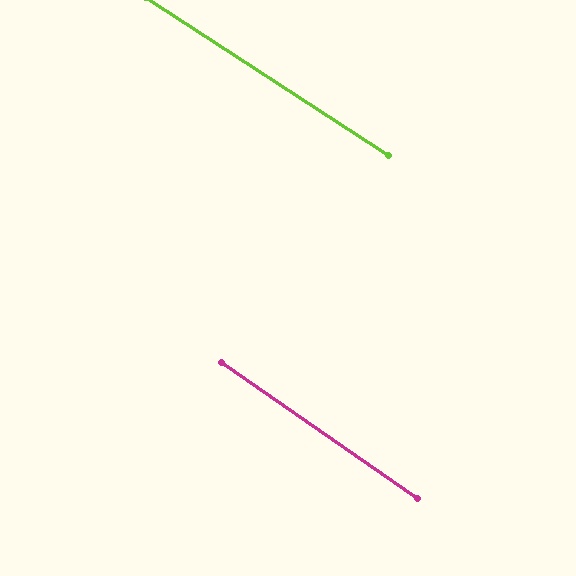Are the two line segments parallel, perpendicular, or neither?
Parallel — their directions differ by only 1.4°.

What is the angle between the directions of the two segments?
Approximately 1 degree.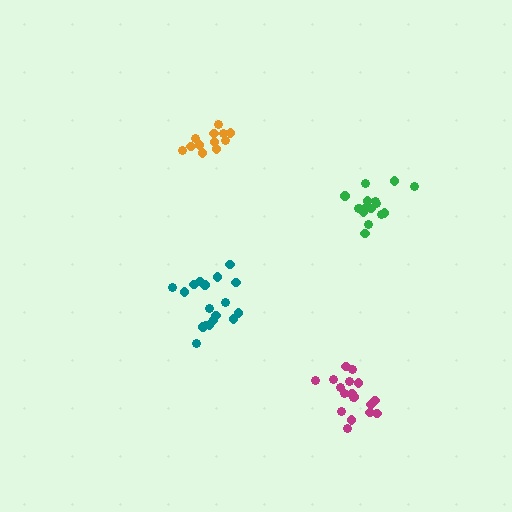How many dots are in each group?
Group 1: 12 dots, Group 2: 18 dots, Group 3: 17 dots, Group 4: 18 dots (65 total).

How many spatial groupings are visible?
There are 4 spatial groupings.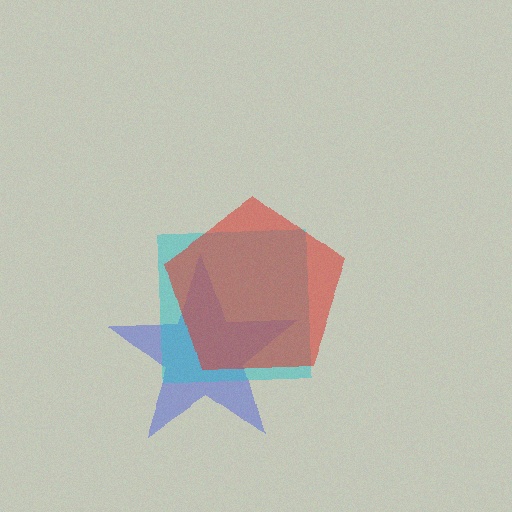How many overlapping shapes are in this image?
There are 3 overlapping shapes in the image.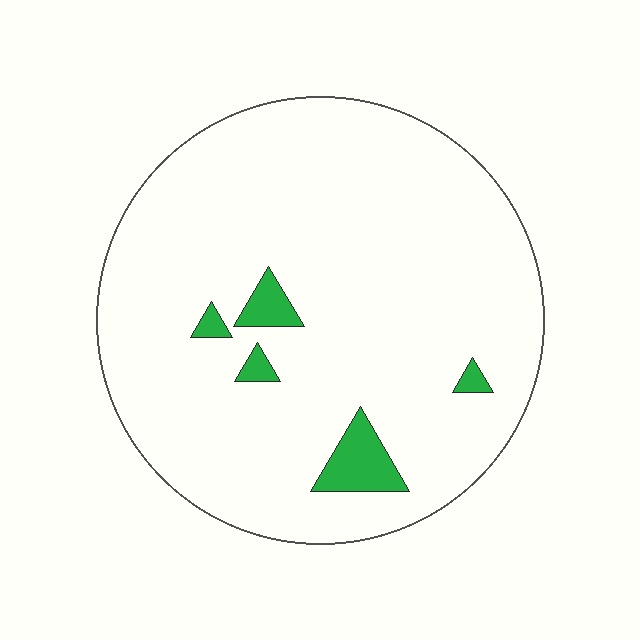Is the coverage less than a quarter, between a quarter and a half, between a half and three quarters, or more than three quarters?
Less than a quarter.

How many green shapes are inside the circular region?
5.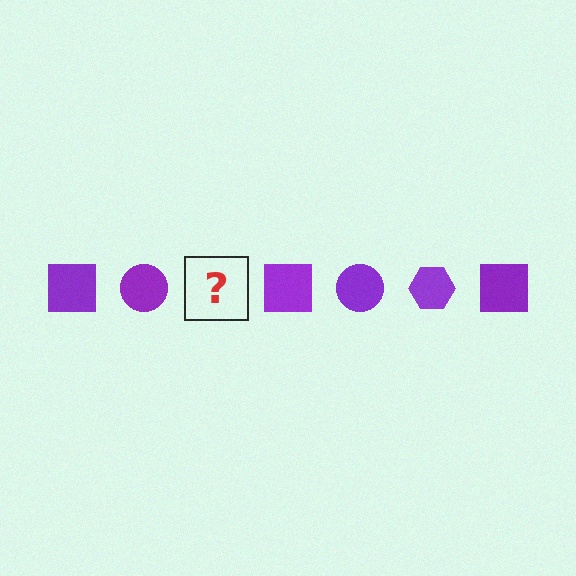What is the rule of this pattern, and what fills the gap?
The rule is that the pattern cycles through square, circle, hexagon shapes in purple. The gap should be filled with a purple hexagon.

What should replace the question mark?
The question mark should be replaced with a purple hexagon.